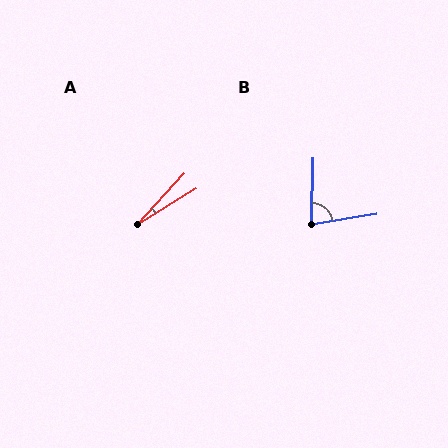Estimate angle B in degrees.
Approximately 79 degrees.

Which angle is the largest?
B, at approximately 79 degrees.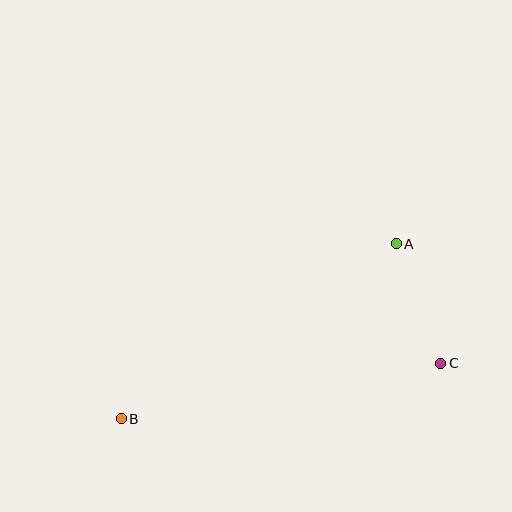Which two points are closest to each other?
Points A and C are closest to each other.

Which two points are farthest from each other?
Points A and B are farthest from each other.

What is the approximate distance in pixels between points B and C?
The distance between B and C is approximately 324 pixels.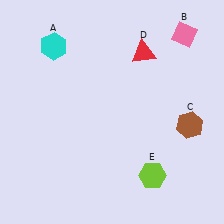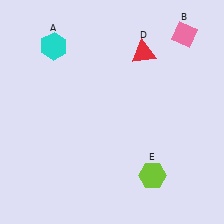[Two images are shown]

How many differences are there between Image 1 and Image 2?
There is 1 difference between the two images.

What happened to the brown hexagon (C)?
The brown hexagon (C) was removed in Image 2. It was in the bottom-right area of Image 1.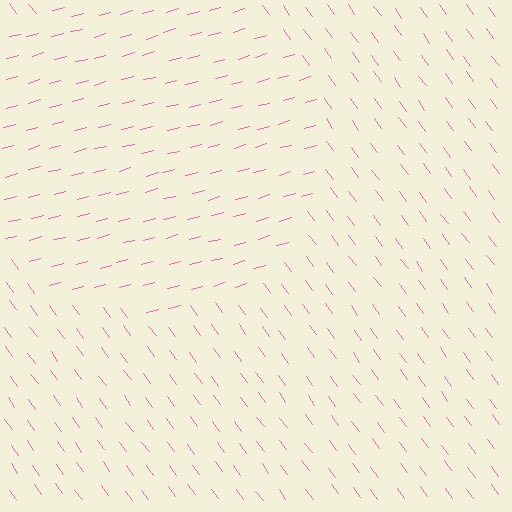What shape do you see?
I see a circle.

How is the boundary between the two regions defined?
The boundary is defined purely by a change in line orientation (approximately 69 degrees difference). All lines are the same color and thickness.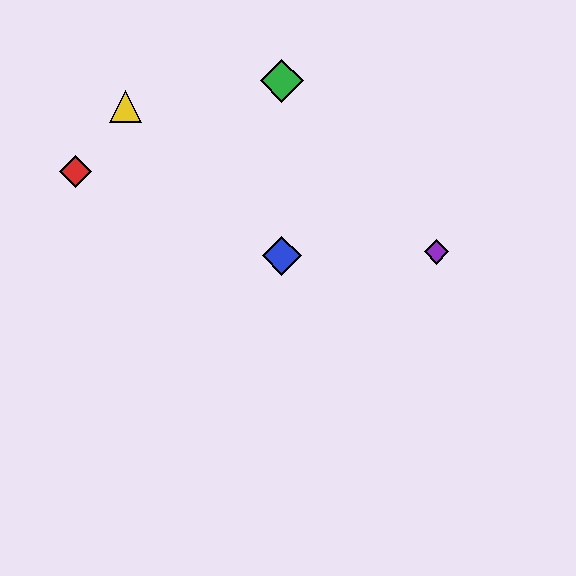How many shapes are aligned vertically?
2 shapes (the blue diamond, the green diamond) are aligned vertically.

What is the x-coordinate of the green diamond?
The green diamond is at x≈282.